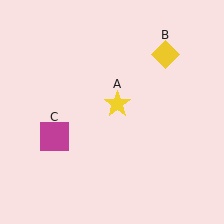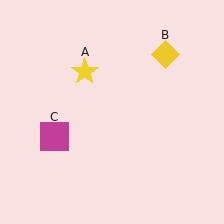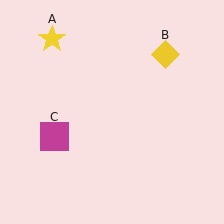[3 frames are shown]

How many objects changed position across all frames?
1 object changed position: yellow star (object A).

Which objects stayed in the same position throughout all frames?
Yellow diamond (object B) and magenta square (object C) remained stationary.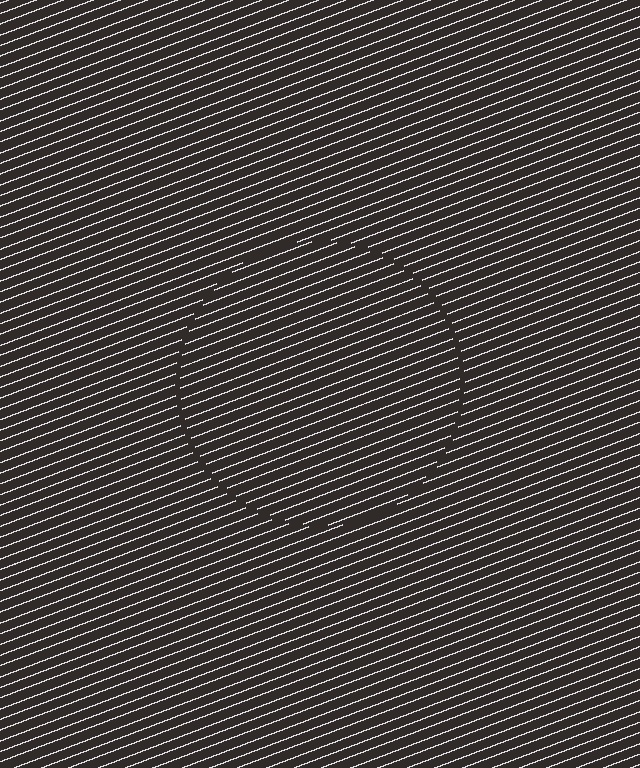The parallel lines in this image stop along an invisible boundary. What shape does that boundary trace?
An illusory circle. The interior of the shape contains the same grating, shifted by half a period — the contour is defined by the phase discontinuity where line-ends from the inner and outer gratings abut.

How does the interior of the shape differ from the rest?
The interior of the shape contains the same grating, shifted by half a period — the contour is defined by the phase discontinuity where line-ends from the inner and outer gratings abut.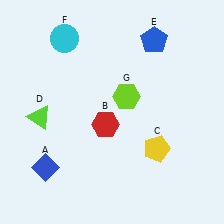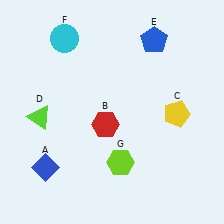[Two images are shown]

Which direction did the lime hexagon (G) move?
The lime hexagon (G) moved down.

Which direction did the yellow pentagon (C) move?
The yellow pentagon (C) moved up.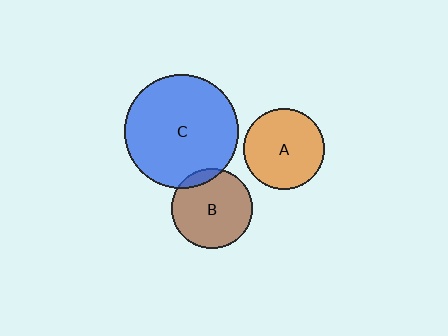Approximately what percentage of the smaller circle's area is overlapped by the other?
Approximately 10%.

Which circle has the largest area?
Circle C (blue).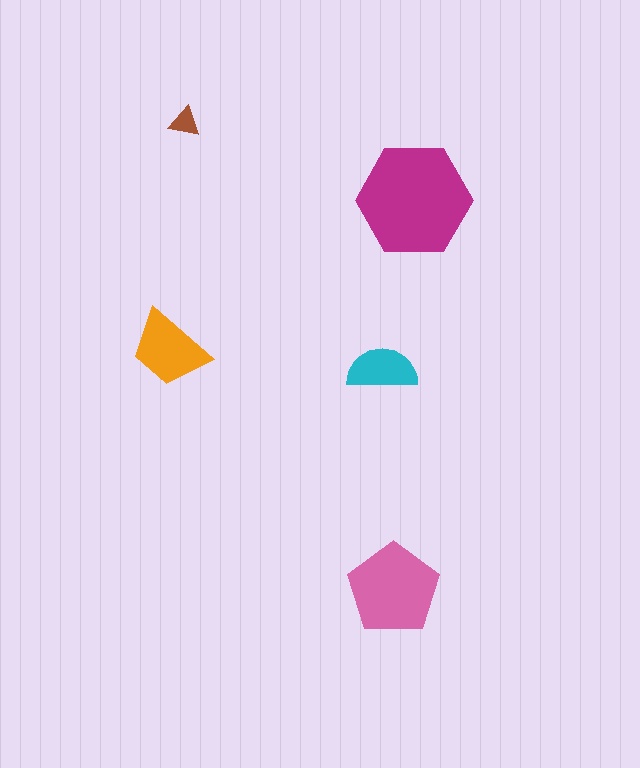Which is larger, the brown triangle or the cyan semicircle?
The cyan semicircle.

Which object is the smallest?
The brown triangle.